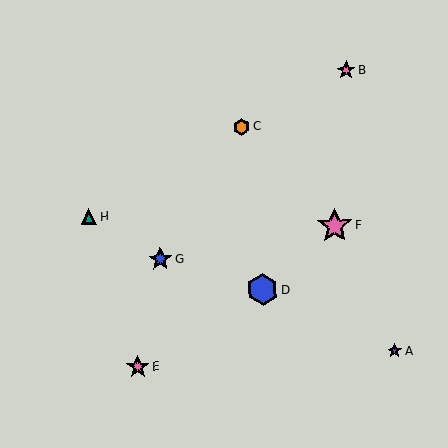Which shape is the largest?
The pink star (labeled F) is the largest.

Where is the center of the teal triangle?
The center of the teal triangle is at (89, 216).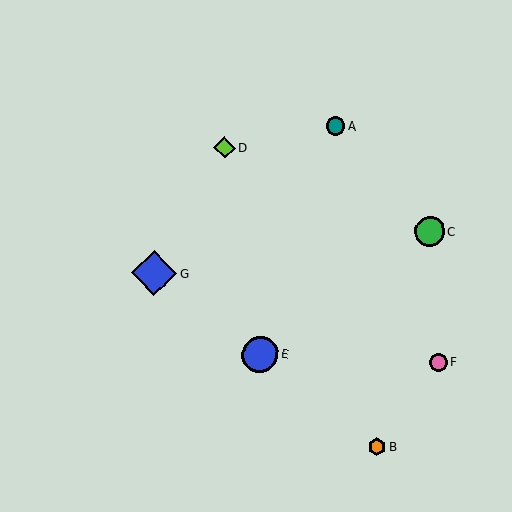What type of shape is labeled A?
Shape A is a teal circle.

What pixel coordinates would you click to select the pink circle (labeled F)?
Click at (439, 362) to select the pink circle F.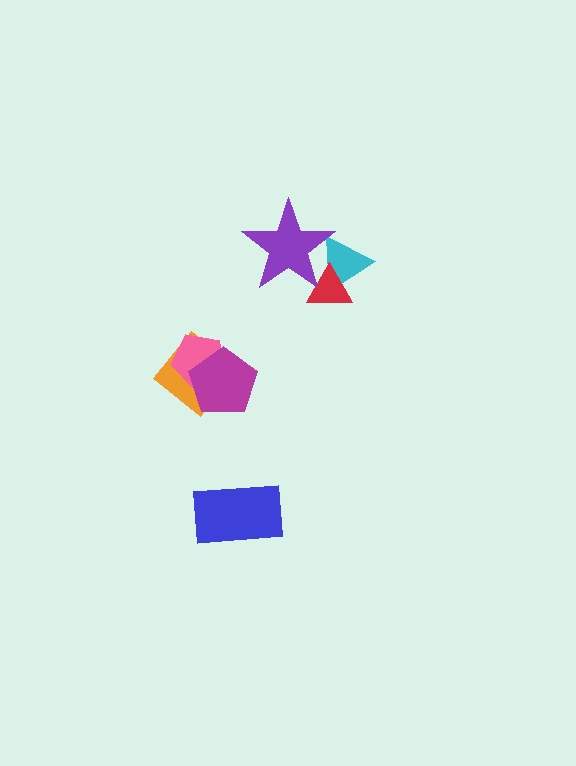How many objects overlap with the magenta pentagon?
2 objects overlap with the magenta pentagon.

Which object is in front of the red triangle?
The purple star is in front of the red triangle.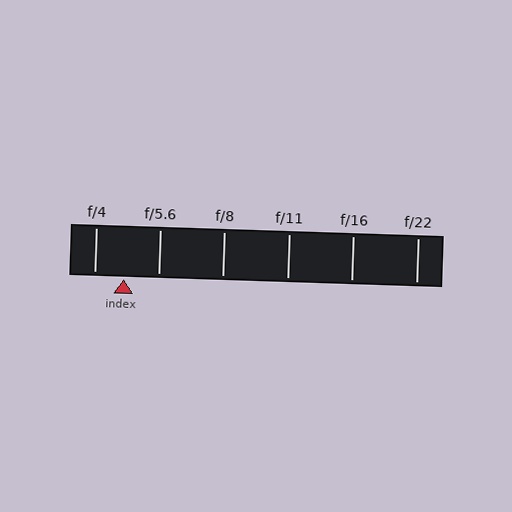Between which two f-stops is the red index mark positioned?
The index mark is between f/4 and f/5.6.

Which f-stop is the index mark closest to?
The index mark is closest to f/4.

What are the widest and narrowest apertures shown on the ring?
The widest aperture shown is f/4 and the narrowest is f/22.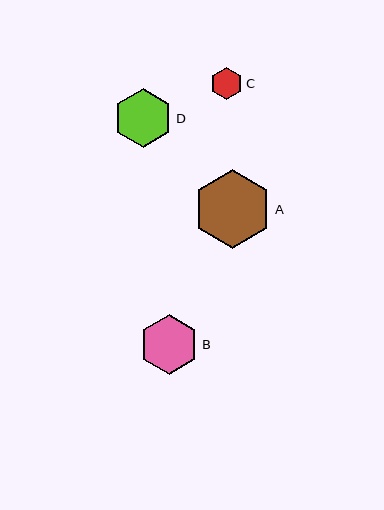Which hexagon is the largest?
Hexagon A is the largest with a size of approximately 78 pixels.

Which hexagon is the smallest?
Hexagon C is the smallest with a size of approximately 32 pixels.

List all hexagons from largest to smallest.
From largest to smallest: A, B, D, C.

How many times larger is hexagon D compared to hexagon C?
Hexagon D is approximately 1.8 times the size of hexagon C.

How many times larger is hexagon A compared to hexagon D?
Hexagon A is approximately 1.3 times the size of hexagon D.